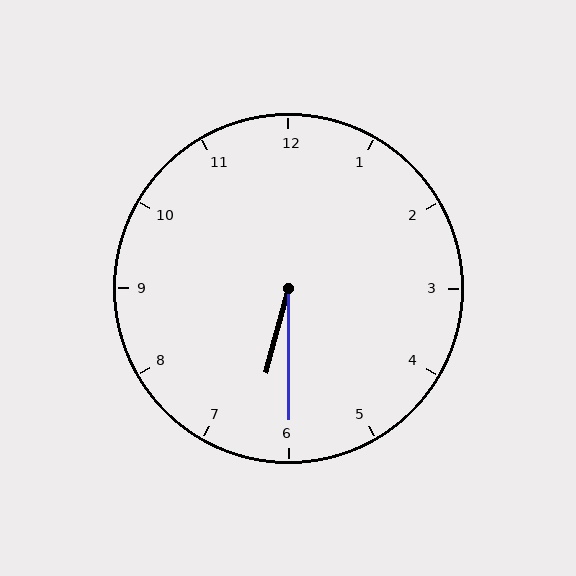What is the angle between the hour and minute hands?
Approximately 15 degrees.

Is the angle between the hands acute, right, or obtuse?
It is acute.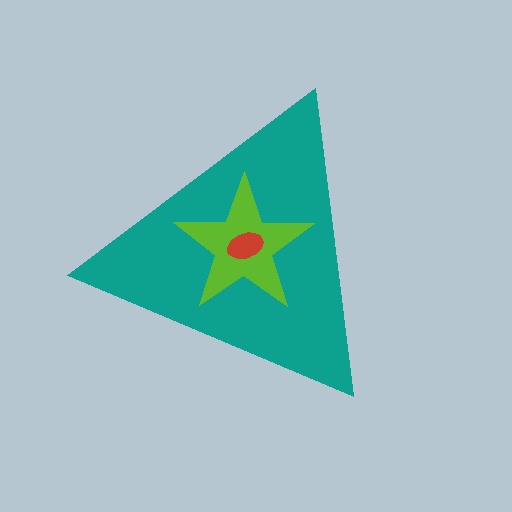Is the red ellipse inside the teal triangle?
Yes.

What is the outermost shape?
The teal triangle.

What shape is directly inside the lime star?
The red ellipse.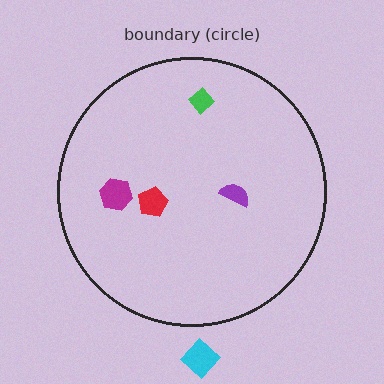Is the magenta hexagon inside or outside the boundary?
Inside.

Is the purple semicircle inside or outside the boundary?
Inside.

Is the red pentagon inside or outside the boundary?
Inside.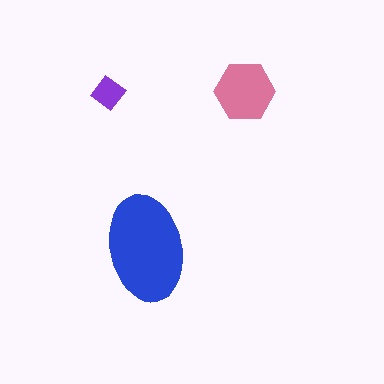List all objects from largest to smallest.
The blue ellipse, the pink hexagon, the purple diamond.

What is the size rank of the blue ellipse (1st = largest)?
1st.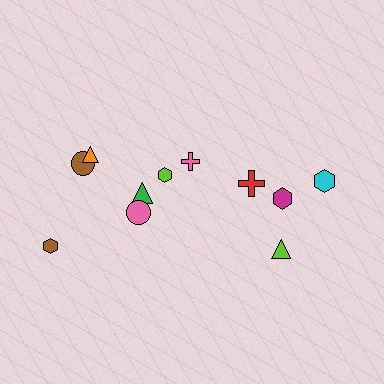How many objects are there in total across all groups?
There are 11 objects.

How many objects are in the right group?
There are 4 objects.